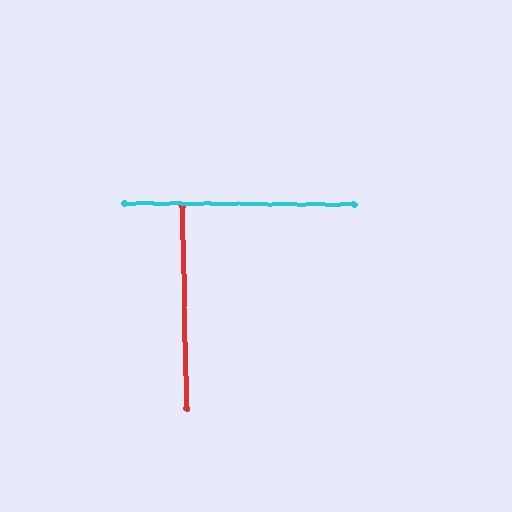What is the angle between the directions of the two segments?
Approximately 88 degrees.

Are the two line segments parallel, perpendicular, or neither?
Perpendicular — they meet at approximately 88°.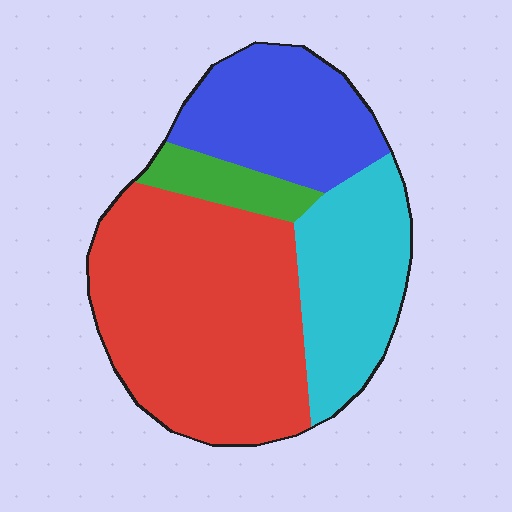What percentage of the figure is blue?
Blue takes up about one fifth (1/5) of the figure.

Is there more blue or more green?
Blue.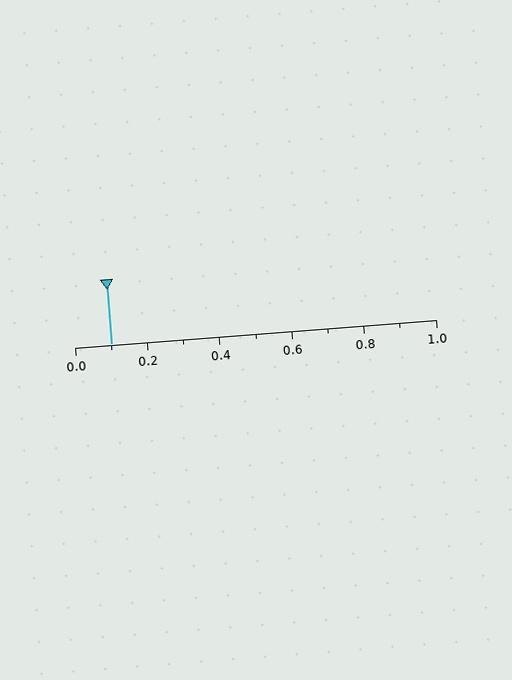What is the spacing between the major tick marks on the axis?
The major ticks are spaced 0.2 apart.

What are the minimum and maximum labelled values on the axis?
The axis runs from 0.0 to 1.0.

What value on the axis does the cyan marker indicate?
The marker indicates approximately 0.1.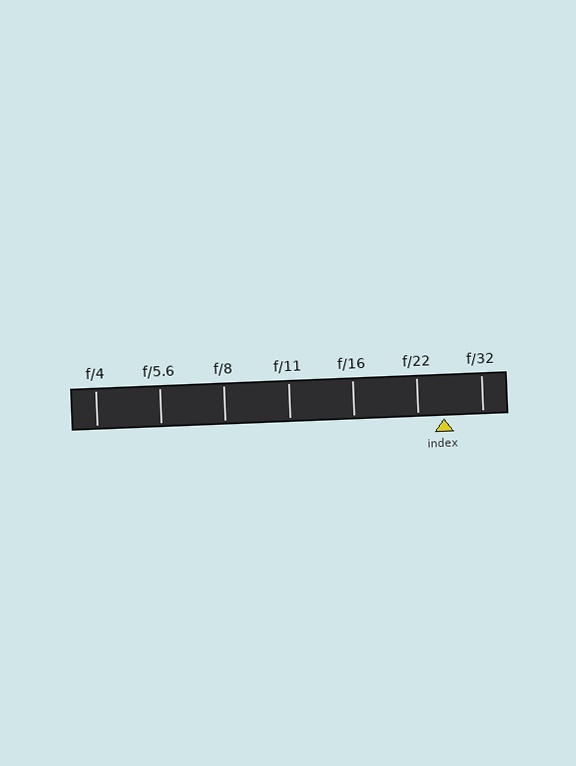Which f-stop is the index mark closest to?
The index mark is closest to f/22.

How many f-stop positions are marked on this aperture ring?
There are 7 f-stop positions marked.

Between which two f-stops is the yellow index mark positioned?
The index mark is between f/22 and f/32.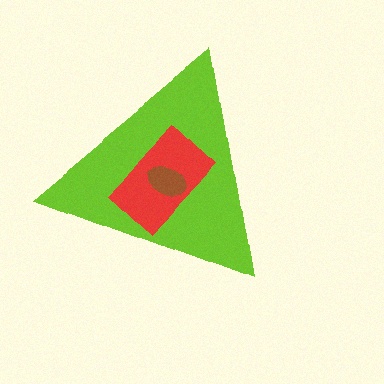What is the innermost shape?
The brown ellipse.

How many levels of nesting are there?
3.